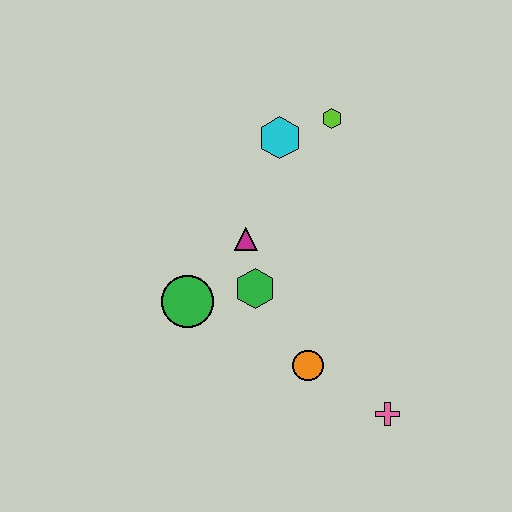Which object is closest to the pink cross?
The orange circle is closest to the pink cross.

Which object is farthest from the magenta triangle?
The pink cross is farthest from the magenta triangle.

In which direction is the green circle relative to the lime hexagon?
The green circle is below the lime hexagon.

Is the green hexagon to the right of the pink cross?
No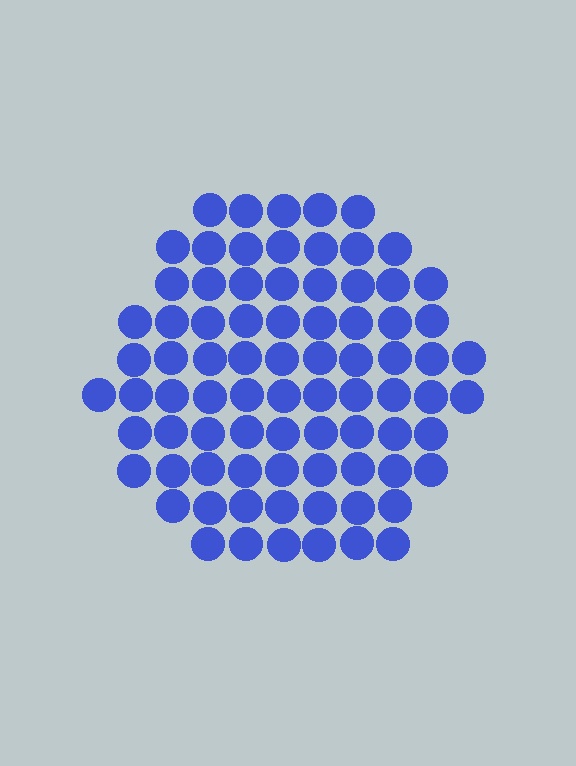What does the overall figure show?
The overall figure shows a hexagon.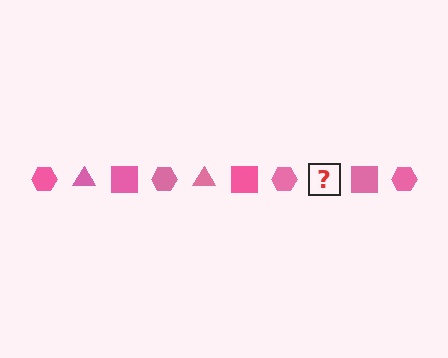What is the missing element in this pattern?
The missing element is a pink triangle.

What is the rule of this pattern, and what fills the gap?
The rule is that the pattern cycles through hexagon, triangle, square shapes in pink. The gap should be filled with a pink triangle.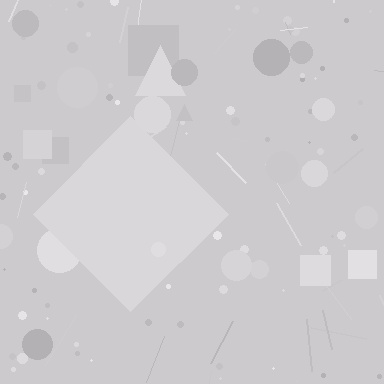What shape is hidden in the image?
A diamond is hidden in the image.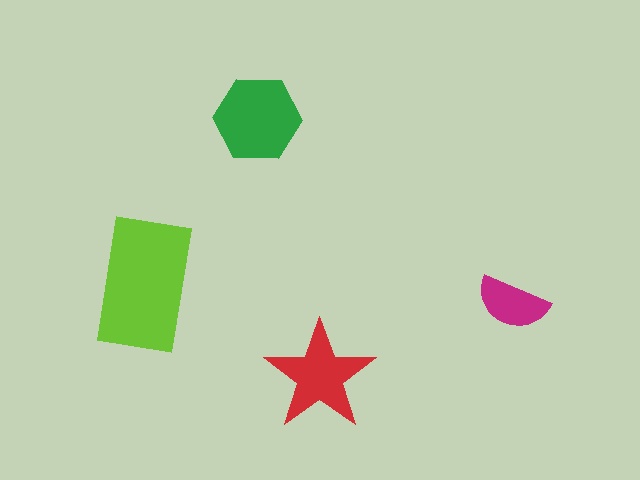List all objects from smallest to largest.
The magenta semicircle, the red star, the green hexagon, the lime rectangle.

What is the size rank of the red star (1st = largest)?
3rd.